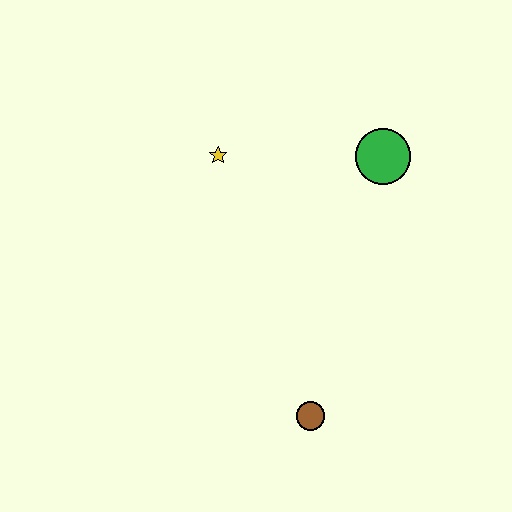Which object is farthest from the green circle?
The brown circle is farthest from the green circle.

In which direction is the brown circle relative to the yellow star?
The brown circle is below the yellow star.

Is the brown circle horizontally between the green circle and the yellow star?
Yes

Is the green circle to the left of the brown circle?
No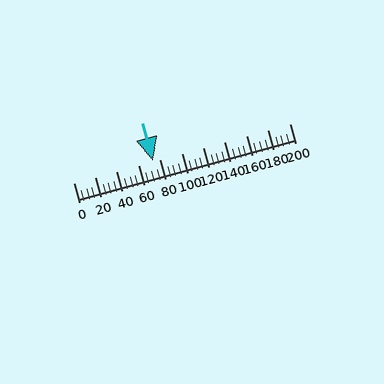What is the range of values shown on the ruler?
The ruler shows values from 0 to 200.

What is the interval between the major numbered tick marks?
The major tick marks are spaced 20 units apart.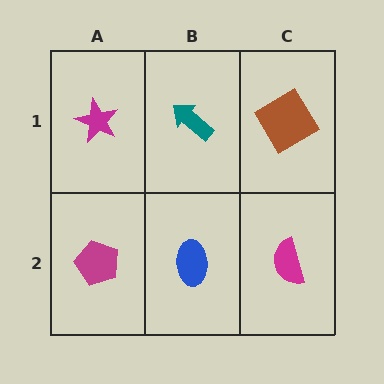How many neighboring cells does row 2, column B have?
3.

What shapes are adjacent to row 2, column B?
A teal arrow (row 1, column B), a magenta pentagon (row 2, column A), a magenta semicircle (row 2, column C).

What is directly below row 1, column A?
A magenta pentagon.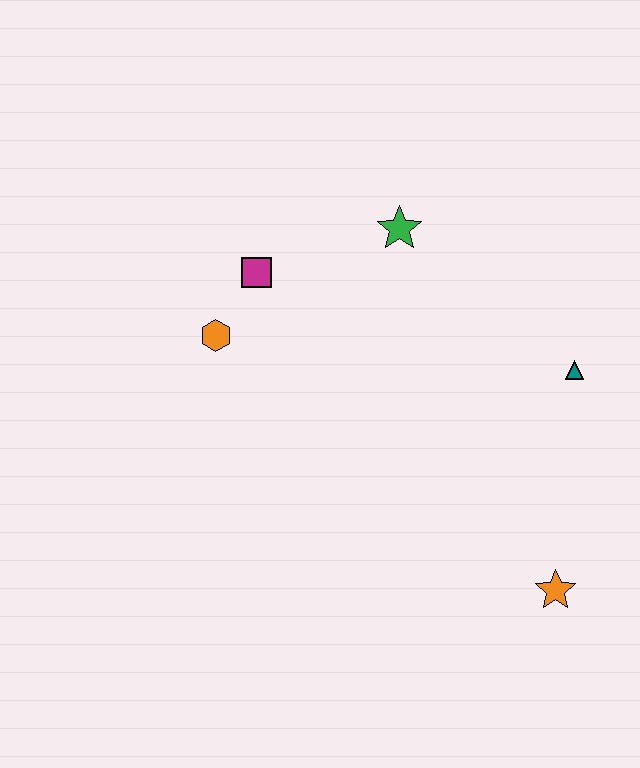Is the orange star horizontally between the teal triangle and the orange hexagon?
Yes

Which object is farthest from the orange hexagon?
The orange star is farthest from the orange hexagon.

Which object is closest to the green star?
The magenta square is closest to the green star.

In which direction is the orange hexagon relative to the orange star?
The orange hexagon is to the left of the orange star.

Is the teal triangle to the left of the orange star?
No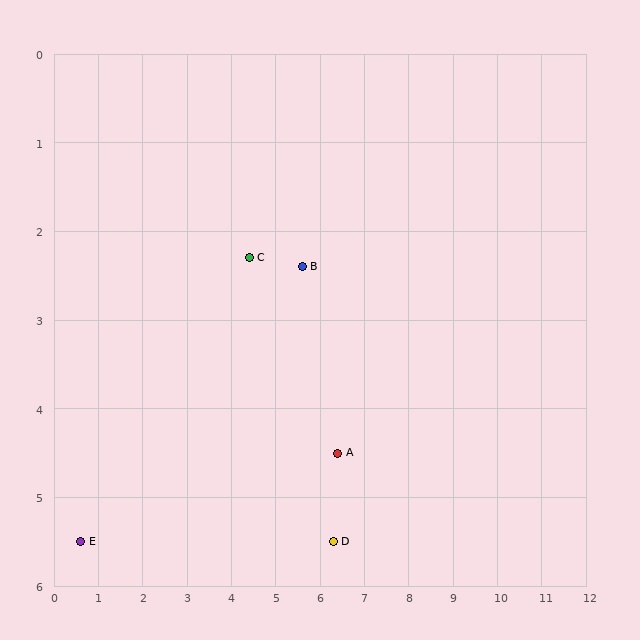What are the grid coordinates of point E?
Point E is at approximately (0.6, 5.5).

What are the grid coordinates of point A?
Point A is at approximately (6.4, 4.5).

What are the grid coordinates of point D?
Point D is at approximately (6.3, 5.5).